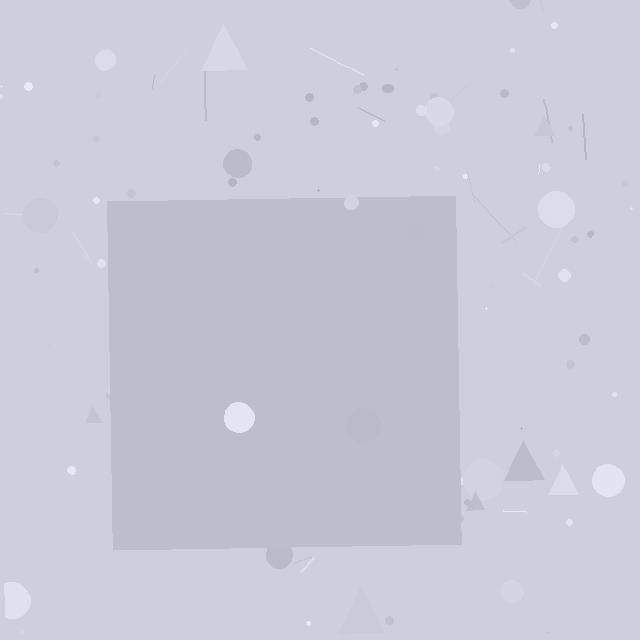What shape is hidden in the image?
A square is hidden in the image.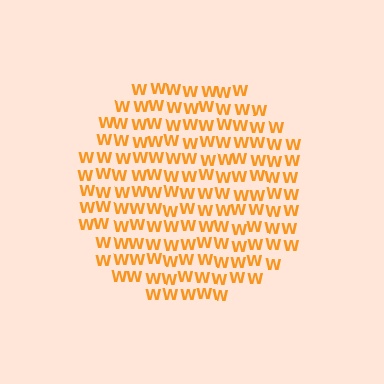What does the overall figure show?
The overall figure shows a circle.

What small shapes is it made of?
It is made of small letter W's.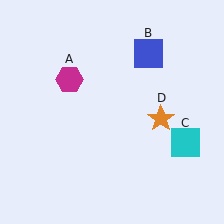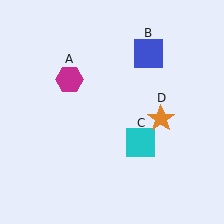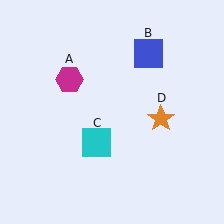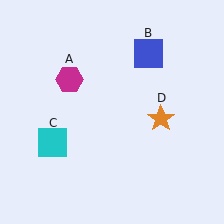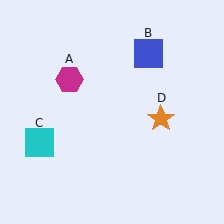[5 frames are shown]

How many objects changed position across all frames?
1 object changed position: cyan square (object C).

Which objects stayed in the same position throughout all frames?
Magenta hexagon (object A) and blue square (object B) and orange star (object D) remained stationary.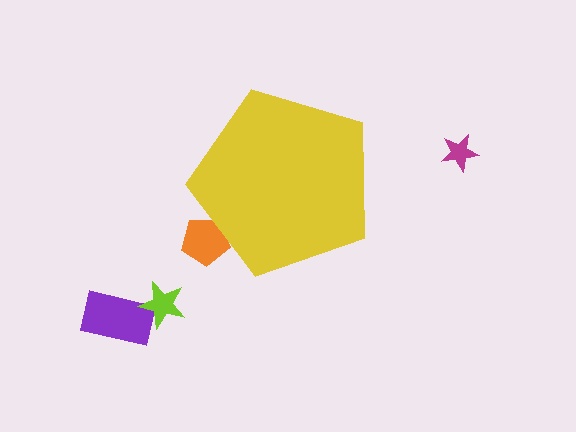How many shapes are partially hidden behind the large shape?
1 shape is partially hidden.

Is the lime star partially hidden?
No, the lime star is fully visible.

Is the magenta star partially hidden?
No, the magenta star is fully visible.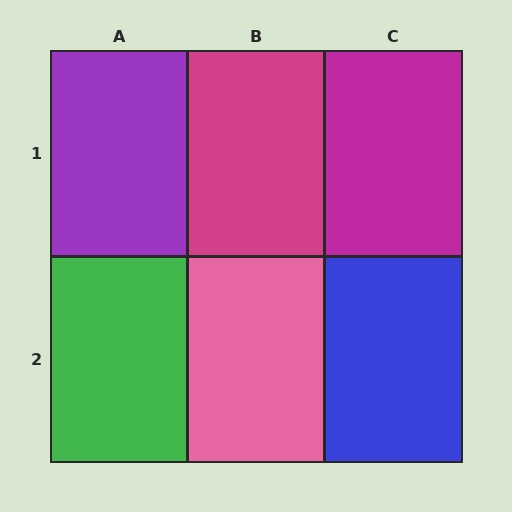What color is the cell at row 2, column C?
Blue.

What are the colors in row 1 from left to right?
Purple, magenta, magenta.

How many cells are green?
1 cell is green.